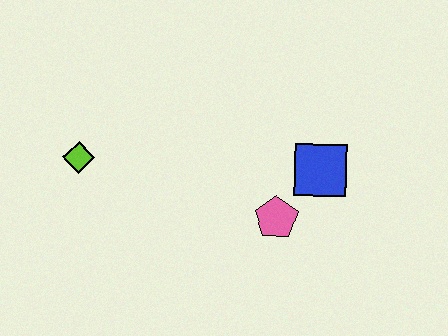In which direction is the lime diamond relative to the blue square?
The lime diamond is to the left of the blue square.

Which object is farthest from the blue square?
The lime diamond is farthest from the blue square.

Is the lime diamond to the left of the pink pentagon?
Yes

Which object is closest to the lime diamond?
The pink pentagon is closest to the lime diamond.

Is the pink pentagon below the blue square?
Yes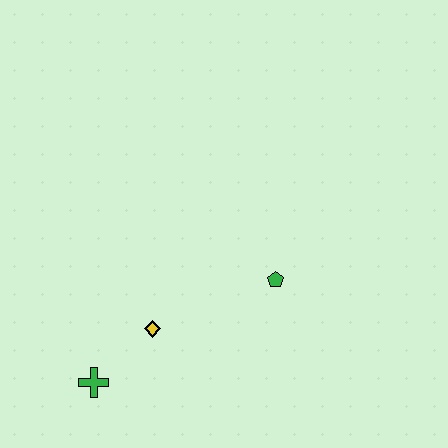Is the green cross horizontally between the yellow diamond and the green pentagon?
No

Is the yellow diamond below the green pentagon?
Yes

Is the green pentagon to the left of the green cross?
No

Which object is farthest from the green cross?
The green pentagon is farthest from the green cross.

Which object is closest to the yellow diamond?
The green cross is closest to the yellow diamond.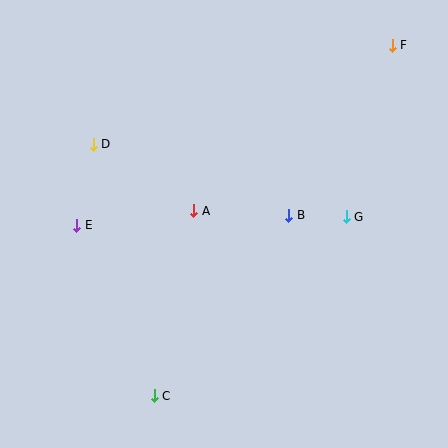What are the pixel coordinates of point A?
Point A is at (194, 211).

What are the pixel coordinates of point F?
Point F is at (392, 45).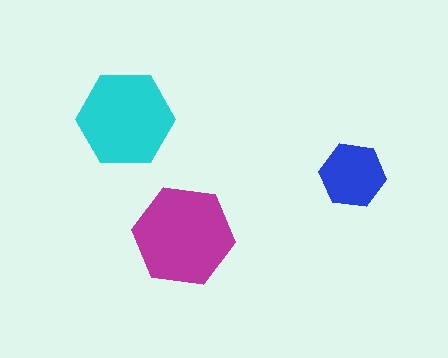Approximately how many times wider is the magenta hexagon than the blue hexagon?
About 1.5 times wider.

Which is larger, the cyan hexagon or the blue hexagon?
The cyan one.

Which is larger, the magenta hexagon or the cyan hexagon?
The magenta one.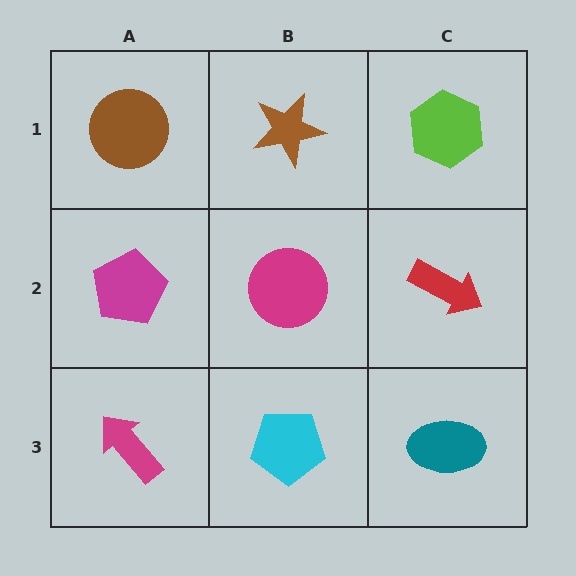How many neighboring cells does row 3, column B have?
3.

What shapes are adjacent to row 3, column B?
A magenta circle (row 2, column B), a magenta arrow (row 3, column A), a teal ellipse (row 3, column C).